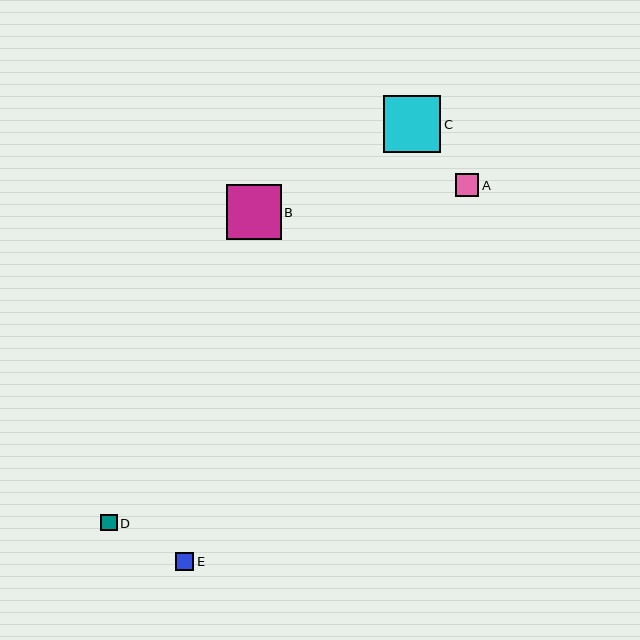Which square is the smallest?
Square D is the smallest with a size of approximately 17 pixels.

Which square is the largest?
Square C is the largest with a size of approximately 57 pixels.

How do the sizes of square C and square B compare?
Square C and square B are approximately the same size.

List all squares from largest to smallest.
From largest to smallest: C, B, A, E, D.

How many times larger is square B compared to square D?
Square B is approximately 3.2 times the size of square D.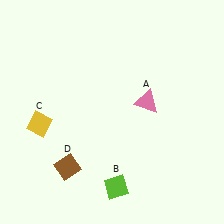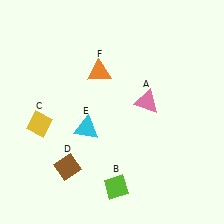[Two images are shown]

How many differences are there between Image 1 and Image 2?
There are 2 differences between the two images.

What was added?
A cyan triangle (E), an orange triangle (F) were added in Image 2.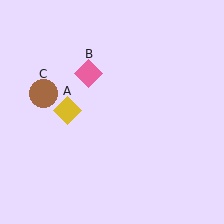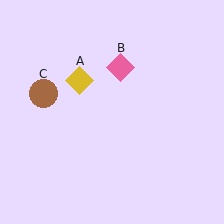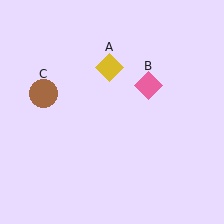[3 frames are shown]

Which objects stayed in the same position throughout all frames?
Brown circle (object C) remained stationary.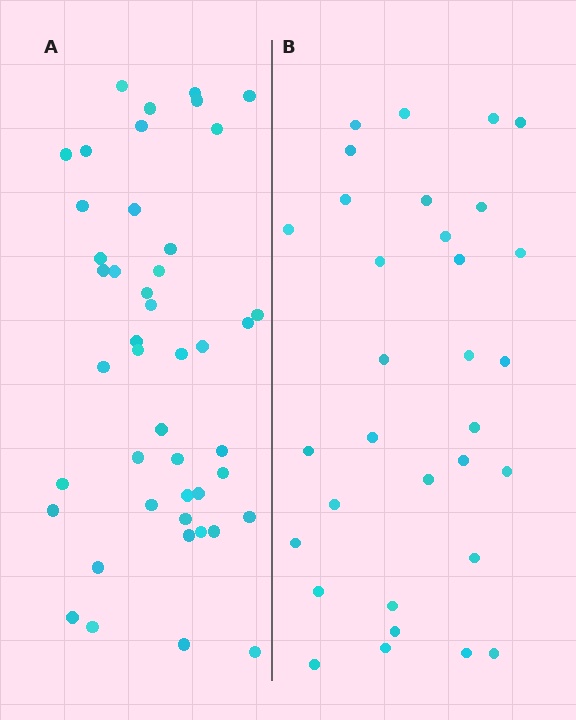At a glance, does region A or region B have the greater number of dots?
Region A (the left region) has more dots.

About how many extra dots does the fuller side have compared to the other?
Region A has approximately 15 more dots than region B.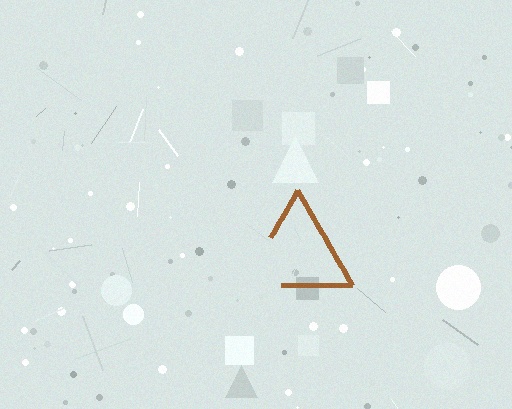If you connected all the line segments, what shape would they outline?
They would outline a triangle.